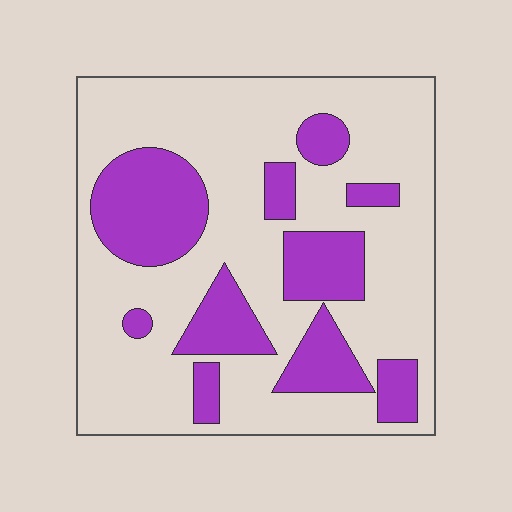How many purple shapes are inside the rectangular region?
10.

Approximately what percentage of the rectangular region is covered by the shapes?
Approximately 30%.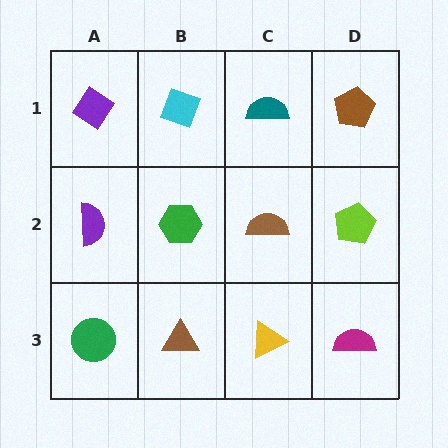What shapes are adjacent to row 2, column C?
A teal semicircle (row 1, column C), a yellow triangle (row 3, column C), a green hexagon (row 2, column B), a lime pentagon (row 2, column D).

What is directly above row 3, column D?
A lime pentagon.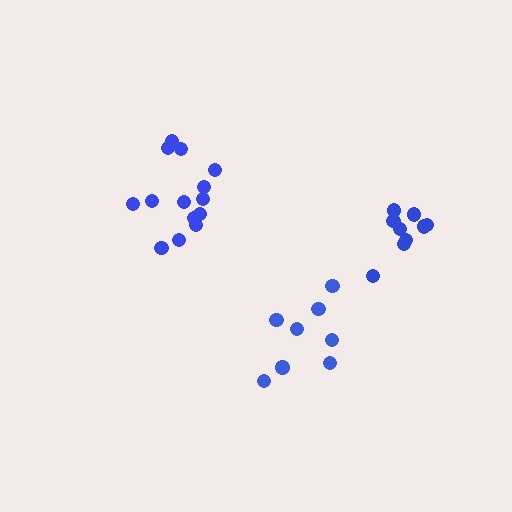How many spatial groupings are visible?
There are 3 spatial groupings.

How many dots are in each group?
Group 1: 14 dots, Group 2: 8 dots, Group 3: 9 dots (31 total).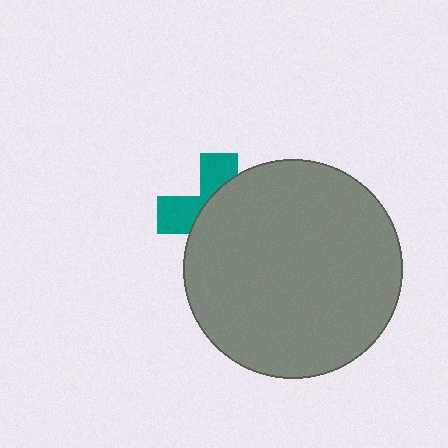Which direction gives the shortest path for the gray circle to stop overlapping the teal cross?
Moving right gives the shortest separation.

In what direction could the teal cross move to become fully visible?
The teal cross could move left. That would shift it out from behind the gray circle entirely.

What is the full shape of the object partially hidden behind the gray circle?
The partially hidden object is a teal cross.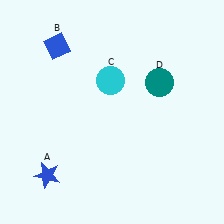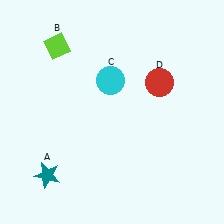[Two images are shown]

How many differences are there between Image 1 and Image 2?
There are 3 differences between the two images.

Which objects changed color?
A changed from blue to teal. B changed from blue to lime. D changed from teal to red.